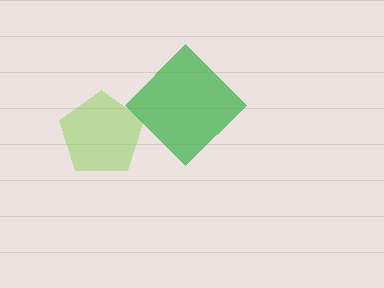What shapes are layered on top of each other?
The layered shapes are: a lime pentagon, a green diamond.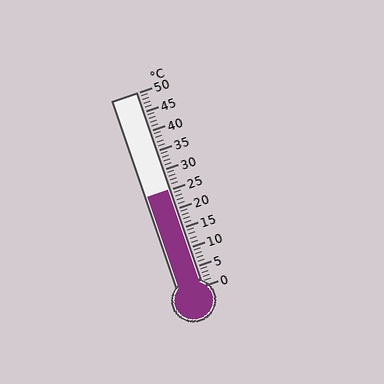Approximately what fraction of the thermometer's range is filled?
The thermometer is filled to approximately 50% of its range.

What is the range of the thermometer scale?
The thermometer scale ranges from 0°C to 50°C.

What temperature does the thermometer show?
The thermometer shows approximately 25°C.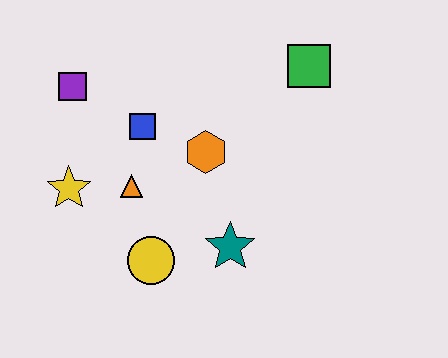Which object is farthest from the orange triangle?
The green square is farthest from the orange triangle.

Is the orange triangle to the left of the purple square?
No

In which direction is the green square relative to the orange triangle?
The green square is to the right of the orange triangle.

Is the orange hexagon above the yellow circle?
Yes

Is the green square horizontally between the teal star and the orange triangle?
No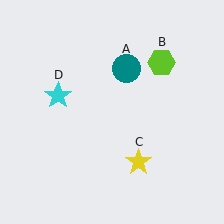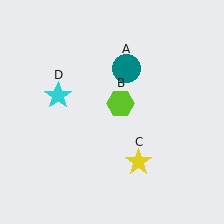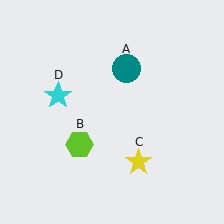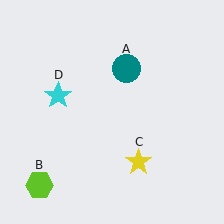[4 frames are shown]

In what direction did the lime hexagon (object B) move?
The lime hexagon (object B) moved down and to the left.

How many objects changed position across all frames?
1 object changed position: lime hexagon (object B).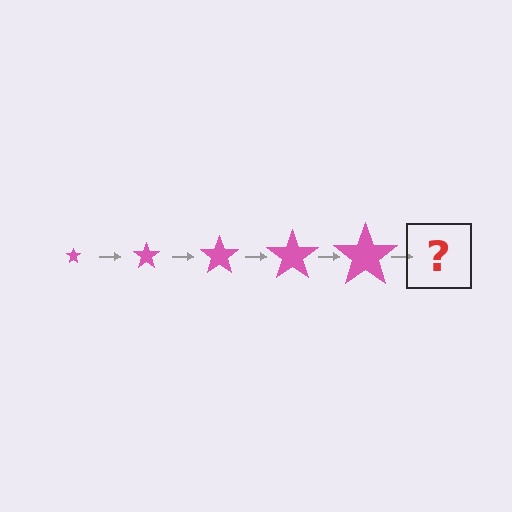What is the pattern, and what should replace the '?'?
The pattern is that the star gets progressively larger each step. The '?' should be a pink star, larger than the previous one.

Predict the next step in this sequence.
The next step is a pink star, larger than the previous one.